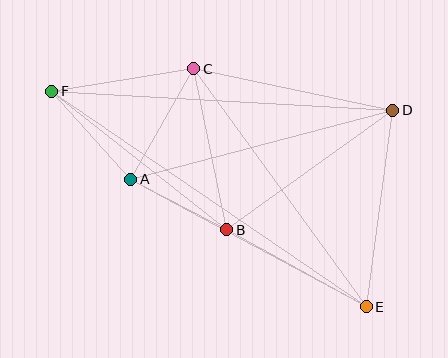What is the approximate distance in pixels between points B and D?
The distance between B and D is approximately 204 pixels.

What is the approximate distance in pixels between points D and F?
The distance between D and F is approximately 341 pixels.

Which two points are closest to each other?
Points A and B are closest to each other.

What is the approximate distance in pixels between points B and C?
The distance between B and C is approximately 164 pixels.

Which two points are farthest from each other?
Points E and F are farthest from each other.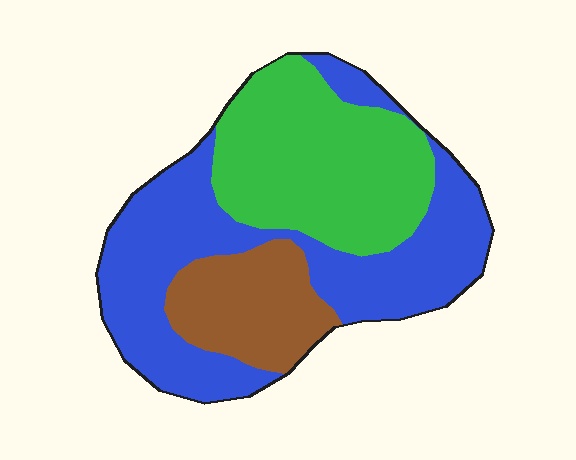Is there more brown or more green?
Green.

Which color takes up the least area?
Brown, at roughly 20%.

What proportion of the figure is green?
Green covers about 35% of the figure.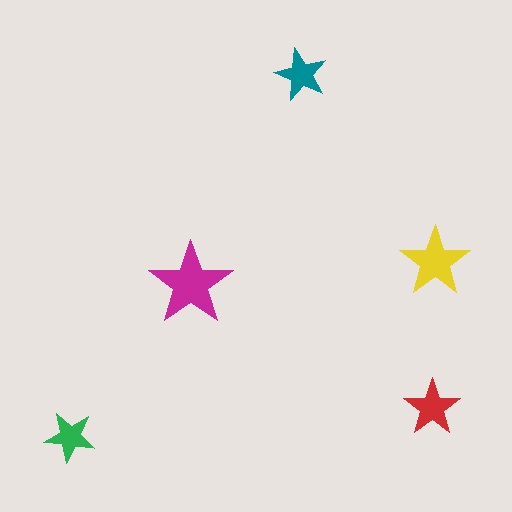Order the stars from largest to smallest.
the magenta one, the yellow one, the red one, the teal one, the green one.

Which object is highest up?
The teal star is topmost.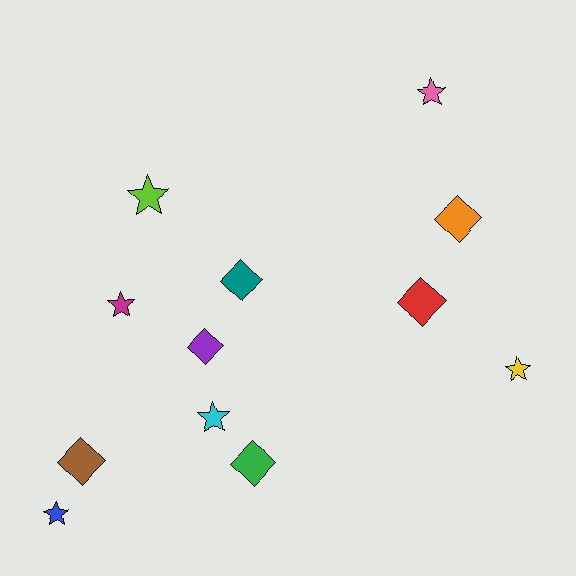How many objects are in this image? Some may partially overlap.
There are 12 objects.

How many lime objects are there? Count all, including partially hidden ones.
There is 1 lime object.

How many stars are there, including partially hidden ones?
There are 6 stars.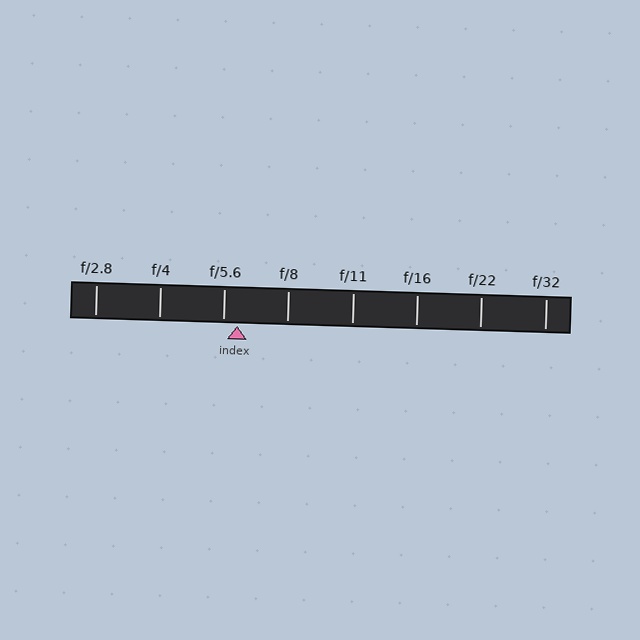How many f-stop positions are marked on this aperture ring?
There are 8 f-stop positions marked.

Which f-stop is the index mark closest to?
The index mark is closest to f/5.6.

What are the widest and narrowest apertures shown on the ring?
The widest aperture shown is f/2.8 and the narrowest is f/32.